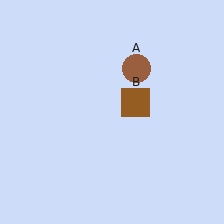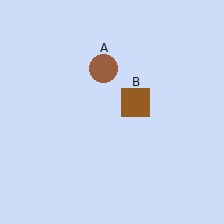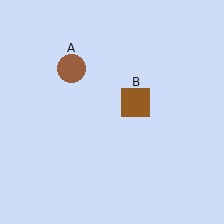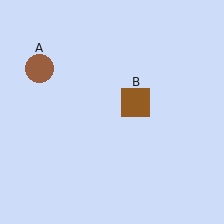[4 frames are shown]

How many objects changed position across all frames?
1 object changed position: brown circle (object A).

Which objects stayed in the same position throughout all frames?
Brown square (object B) remained stationary.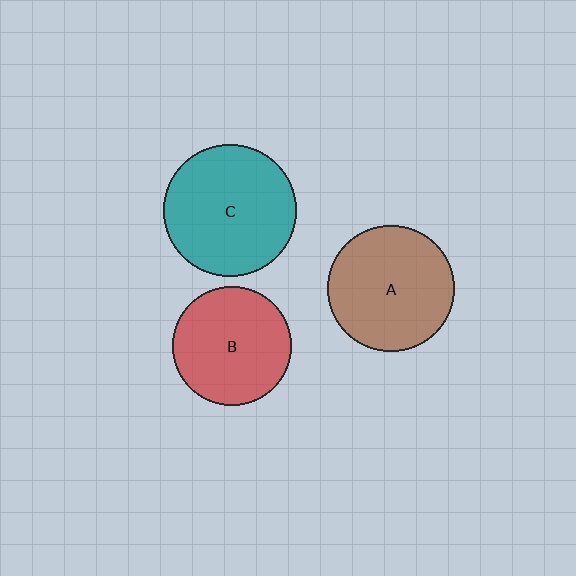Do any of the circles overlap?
No, none of the circles overlap.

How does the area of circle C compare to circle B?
Approximately 1.2 times.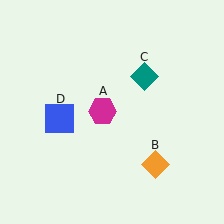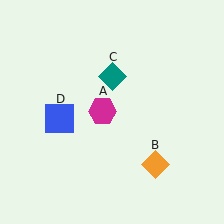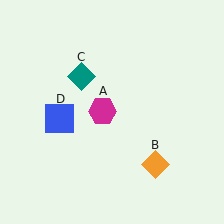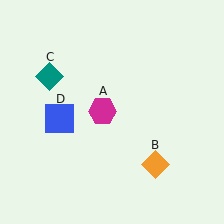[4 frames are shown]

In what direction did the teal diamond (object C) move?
The teal diamond (object C) moved left.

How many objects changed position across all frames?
1 object changed position: teal diamond (object C).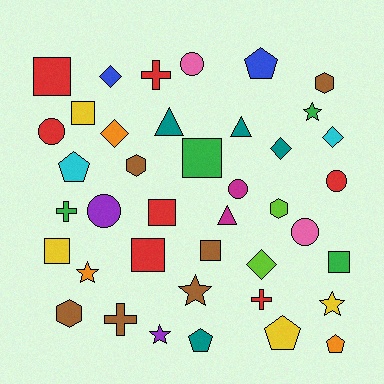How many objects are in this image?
There are 40 objects.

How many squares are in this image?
There are 8 squares.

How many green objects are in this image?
There are 4 green objects.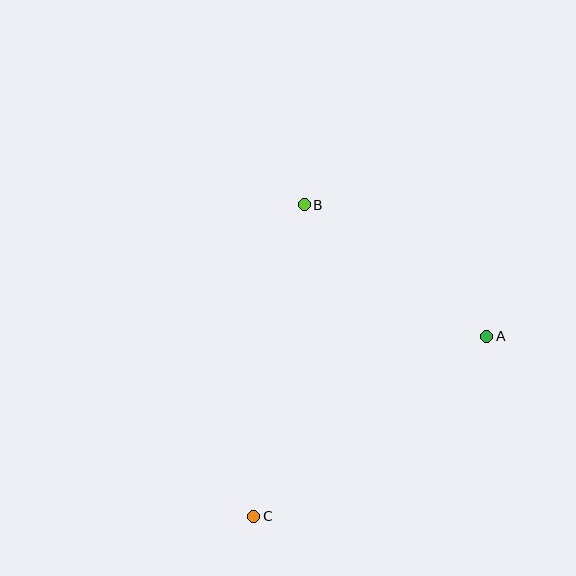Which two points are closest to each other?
Points A and B are closest to each other.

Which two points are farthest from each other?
Points B and C are farthest from each other.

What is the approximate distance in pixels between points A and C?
The distance between A and C is approximately 294 pixels.